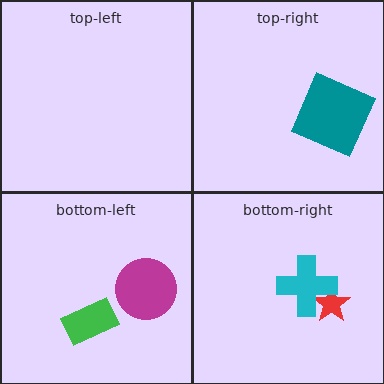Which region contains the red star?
The bottom-right region.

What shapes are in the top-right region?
The teal square.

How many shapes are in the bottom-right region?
2.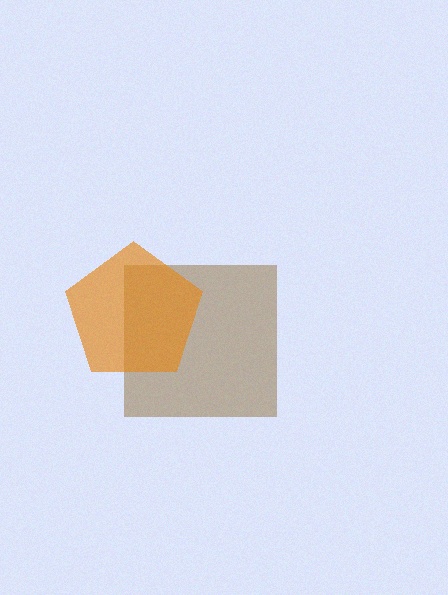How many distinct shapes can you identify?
There are 2 distinct shapes: a brown square, an orange pentagon.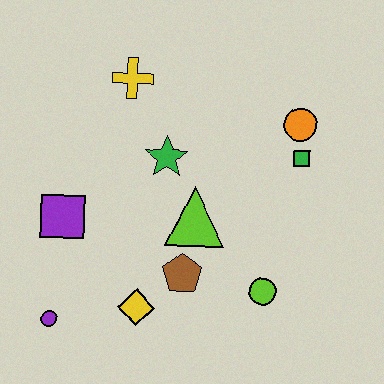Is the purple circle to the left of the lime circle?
Yes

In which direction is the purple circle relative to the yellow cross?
The purple circle is below the yellow cross.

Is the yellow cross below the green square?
No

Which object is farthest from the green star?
The purple circle is farthest from the green star.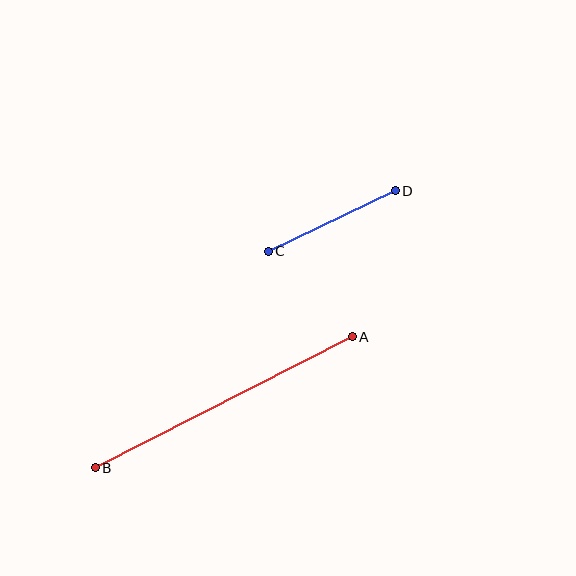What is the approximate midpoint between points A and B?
The midpoint is at approximately (224, 402) pixels.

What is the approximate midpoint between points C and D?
The midpoint is at approximately (332, 221) pixels.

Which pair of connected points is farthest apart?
Points A and B are farthest apart.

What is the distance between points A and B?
The distance is approximately 288 pixels.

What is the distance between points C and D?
The distance is approximately 141 pixels.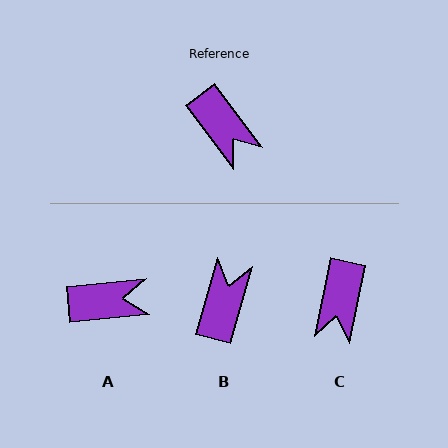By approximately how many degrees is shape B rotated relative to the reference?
Approximately 128 degrees counter-clockwise.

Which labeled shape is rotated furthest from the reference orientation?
B, about 128 degrees away.